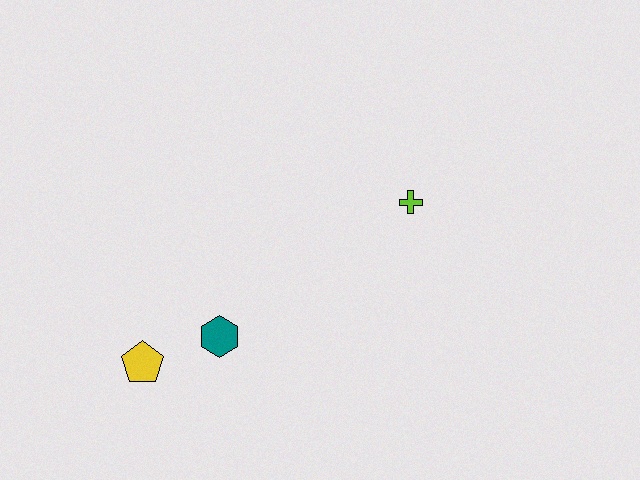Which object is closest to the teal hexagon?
The yellow pentagon is closest to the teal hexagon.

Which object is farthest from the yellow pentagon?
The lime cross is farthest from the yellow pentagon.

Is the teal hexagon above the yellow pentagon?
Yes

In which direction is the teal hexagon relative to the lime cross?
The teal hexagon is to the left of the lime cross.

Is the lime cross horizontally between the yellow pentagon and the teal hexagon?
No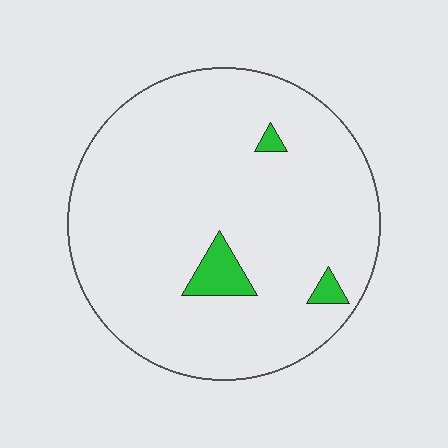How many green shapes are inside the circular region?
3.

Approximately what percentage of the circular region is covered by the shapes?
Approximately 5%.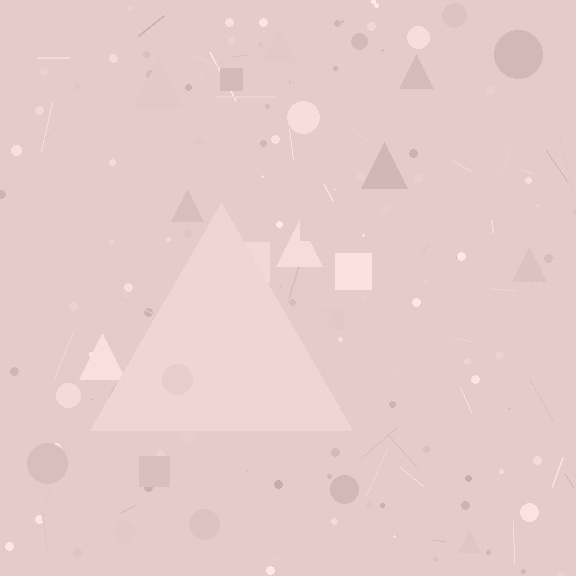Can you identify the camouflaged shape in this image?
The camouflaged shape is a triangle.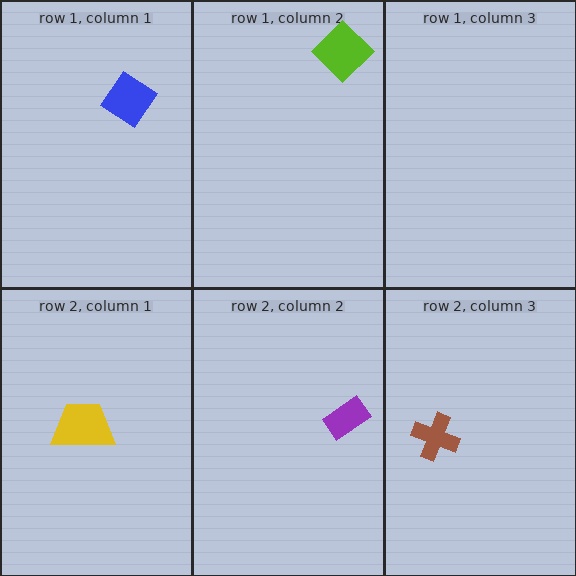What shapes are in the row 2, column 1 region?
The yellow trapezoid.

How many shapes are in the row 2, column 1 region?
1.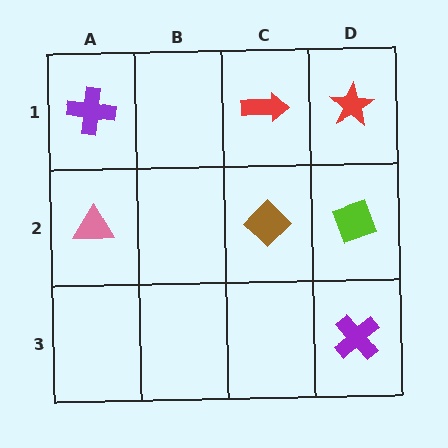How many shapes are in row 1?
3 shapes.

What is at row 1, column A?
A purple cross.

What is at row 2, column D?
A lime diamond.